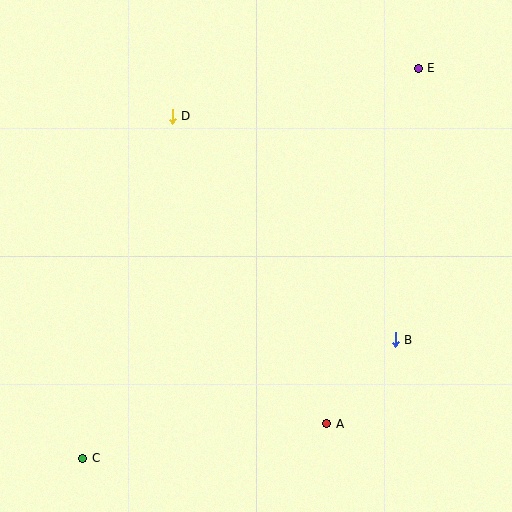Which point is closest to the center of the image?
Point B at (395, 340) is closest to the center.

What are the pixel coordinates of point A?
Point A is at (327, 424).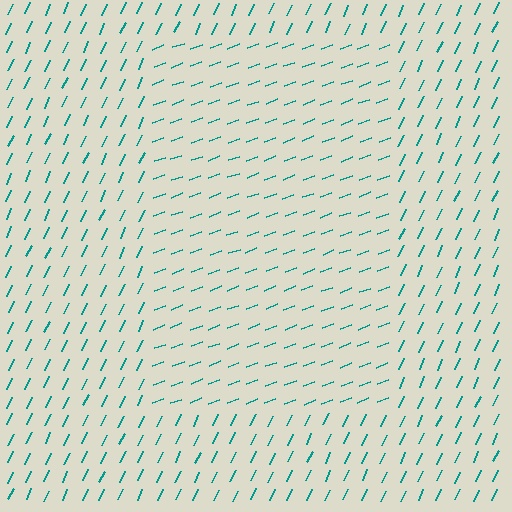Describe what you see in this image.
The image is filled with small teal line segments. A rectangle region in the image has lines oriented differently from the surrounding lines, creating a visible texture boundary.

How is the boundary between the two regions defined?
The boundary is defined purely by a change in line orientation (approximately 45 degrees difference). All lines are the same color and thickness.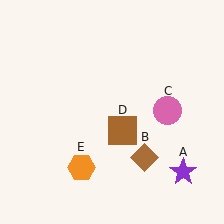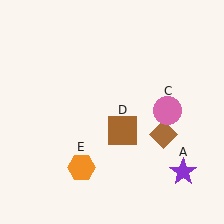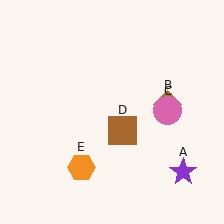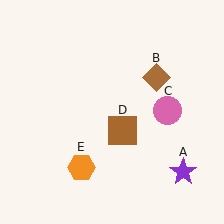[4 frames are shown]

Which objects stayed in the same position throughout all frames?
Purple star (object A) and pink circle (object C) and brown square (object D) and orange hexagon (object E) remained stationary.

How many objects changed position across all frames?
1 object changed position: brown diamond (object B).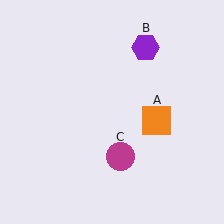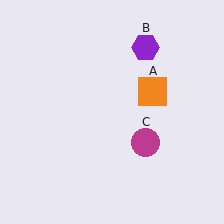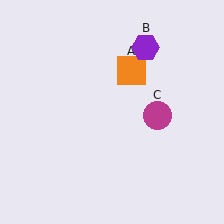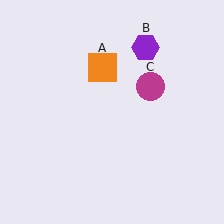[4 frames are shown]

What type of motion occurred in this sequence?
The orange square (object A), magenta circle (object C) rotated counterclockwise around the center of the scene.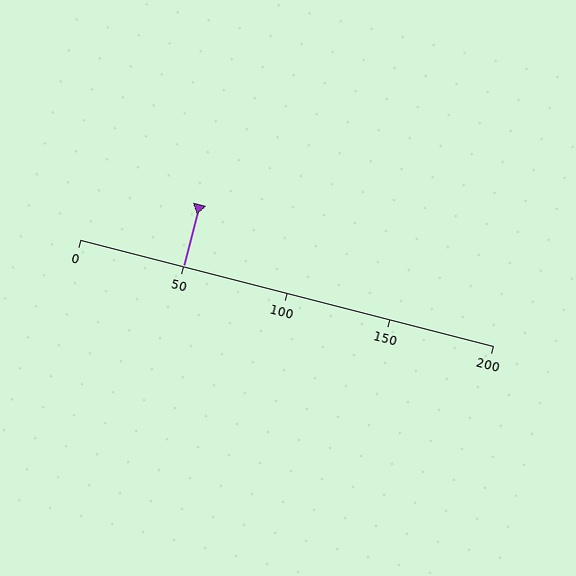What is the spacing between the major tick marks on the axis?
The major ticks are spaced 50 apart.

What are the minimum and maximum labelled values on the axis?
The axis runs from 0 to 200.